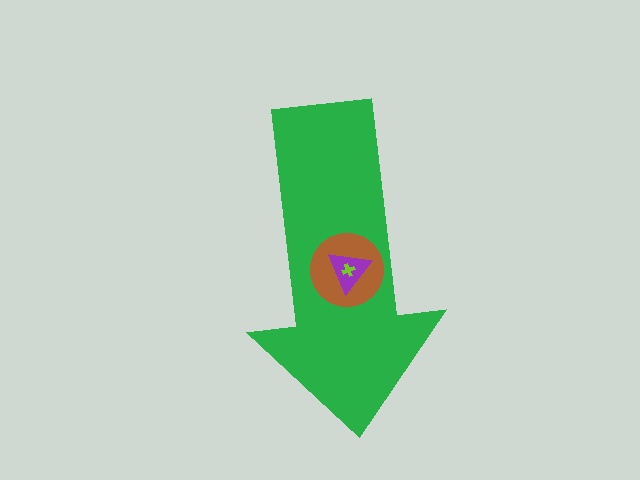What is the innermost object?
The lime cross.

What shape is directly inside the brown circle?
The purple triangle.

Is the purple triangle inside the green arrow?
Yes.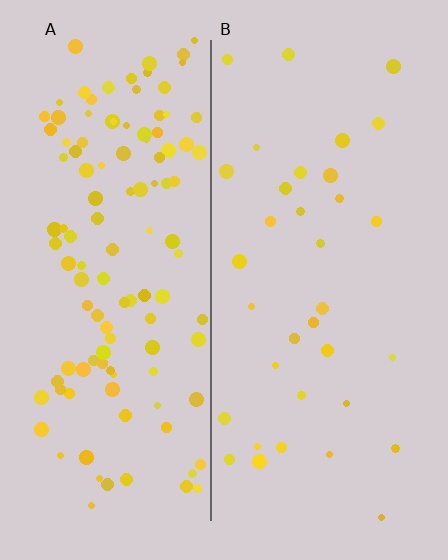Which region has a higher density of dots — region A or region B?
A (the left).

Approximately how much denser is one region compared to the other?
Approximately 3.4× — region A over region B.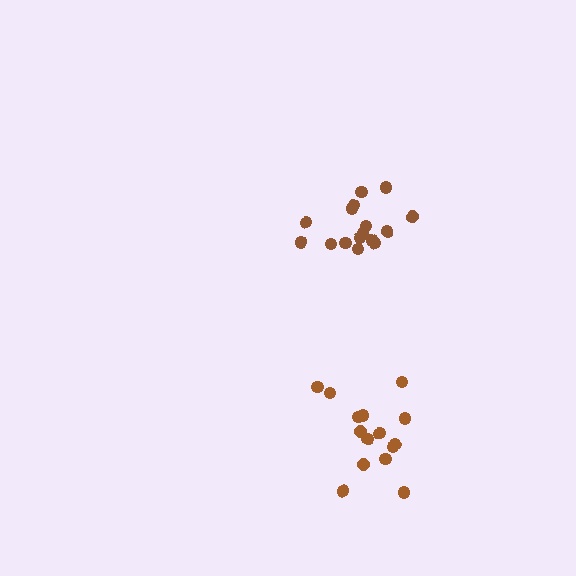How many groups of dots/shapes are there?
There are 2 groups.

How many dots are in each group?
Group 1: 16 dots, Group 2: 15 dots (31 total).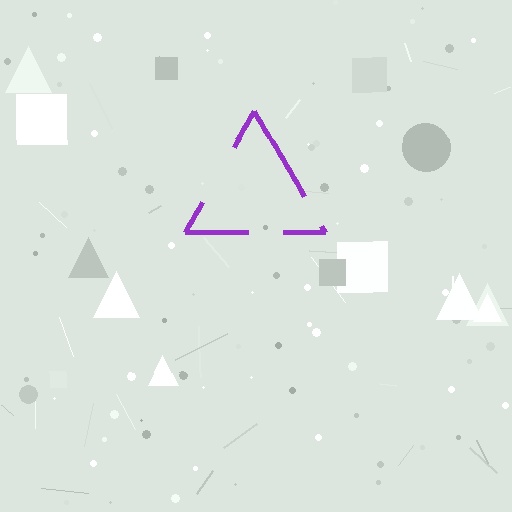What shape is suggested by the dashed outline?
The dashed outline suggests a triangle.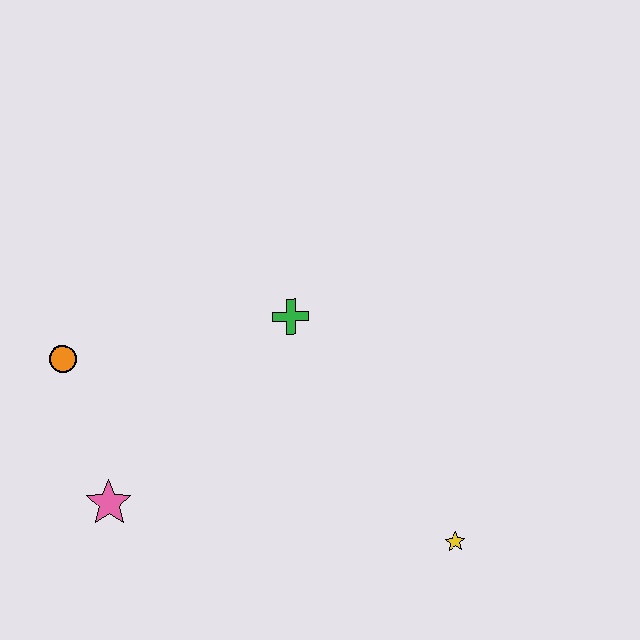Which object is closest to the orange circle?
The pink star is closest to the orange circle.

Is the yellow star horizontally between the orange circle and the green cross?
No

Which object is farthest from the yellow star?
The orange circle is farthest from the yellow star.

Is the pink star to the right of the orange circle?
Yes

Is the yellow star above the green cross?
No